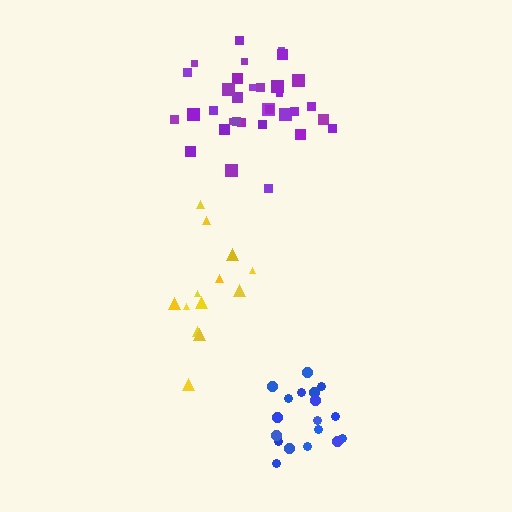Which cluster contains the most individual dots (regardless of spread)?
Purple (33).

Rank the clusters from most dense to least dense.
blue, purple, yellow.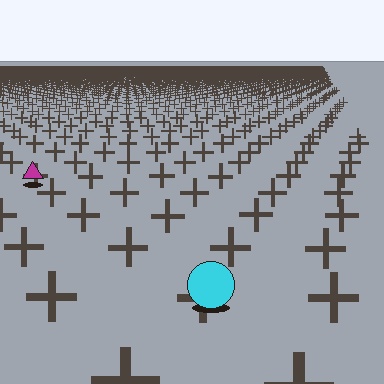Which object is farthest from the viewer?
The magenta triangle is farthest from the viewer. It appears smaller and the ground texture around it is denser.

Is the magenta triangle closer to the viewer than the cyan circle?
No. The cyan circle is closer — you can tell from the texture gradient: the ground texture is coarser near it.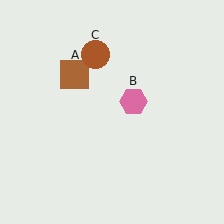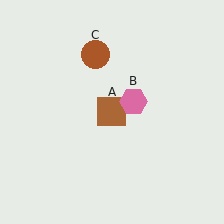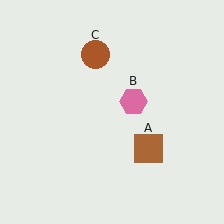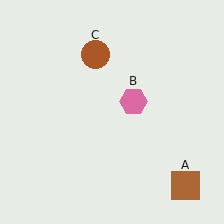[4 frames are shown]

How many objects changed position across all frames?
1 object changed position: brown square (object A).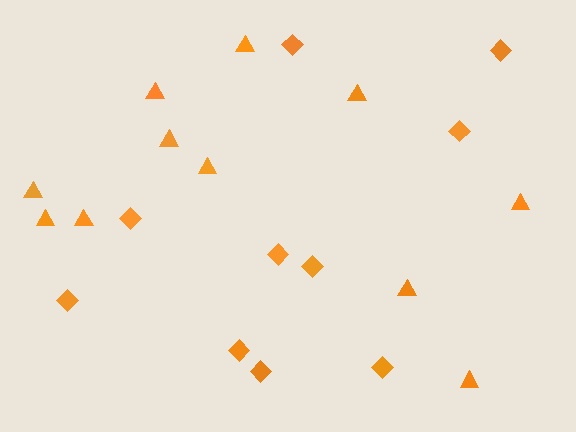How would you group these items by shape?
There are 2 groups: one group of diamonds (10) and one group of triangles (11).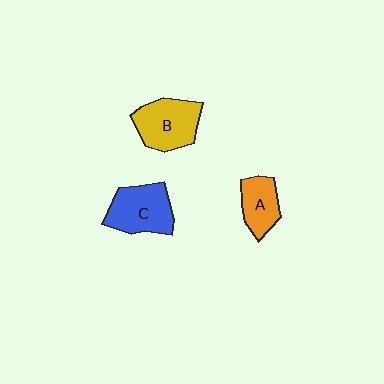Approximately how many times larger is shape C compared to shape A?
Approximately 1.5 times.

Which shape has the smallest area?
Shape A (orange).